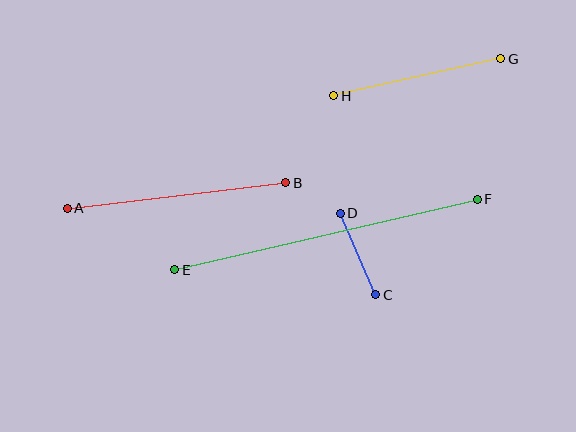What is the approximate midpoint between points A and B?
The midpoint is at approximately (177, 195) pixels.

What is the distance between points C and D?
The distance is approximately 88 pixels.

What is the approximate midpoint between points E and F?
The midpoint is at approximately (326, 234) pixels.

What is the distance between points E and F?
The distance is approximately 310 pixels.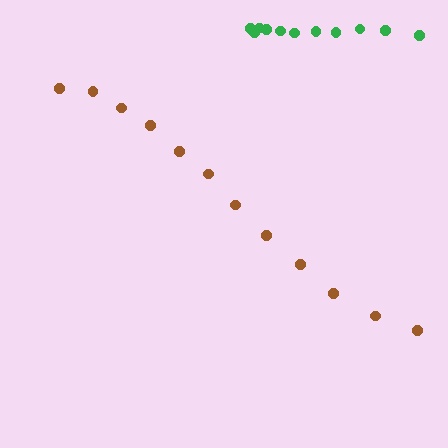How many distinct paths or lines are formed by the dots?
There are 2 distinct paths.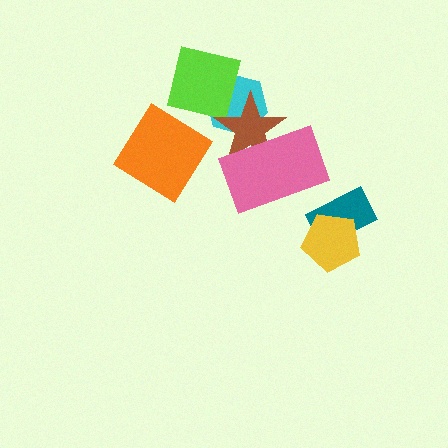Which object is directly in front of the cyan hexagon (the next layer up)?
The lime square is directly in front of the cyan hexagon.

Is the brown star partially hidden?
Yes, it is partially covered by another shape.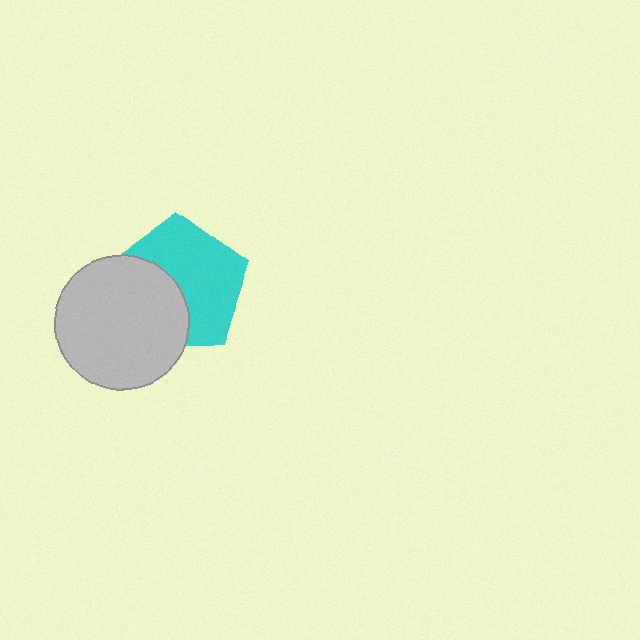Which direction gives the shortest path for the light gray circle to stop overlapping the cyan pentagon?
Moving toward the lower-left gives the shortest separation.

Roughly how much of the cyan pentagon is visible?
About half of it is visible (roughly 60%).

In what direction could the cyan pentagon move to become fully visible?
The cyan pentagon could move toward the upper-right. That would shift it out from behind the light gray circle entirely.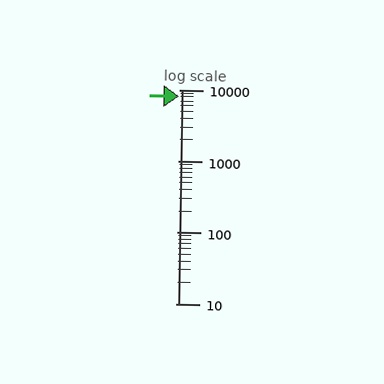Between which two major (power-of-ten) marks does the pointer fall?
The pointer is between 1000 and 10000.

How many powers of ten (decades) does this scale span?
The scale spans 3 decades, from 10 to 10000.